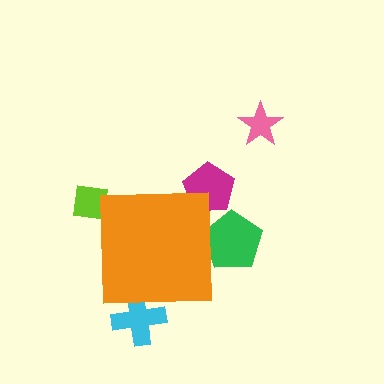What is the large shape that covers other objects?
An orange square.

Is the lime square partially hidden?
Yes, the lime square is partially hidden behind the orange square.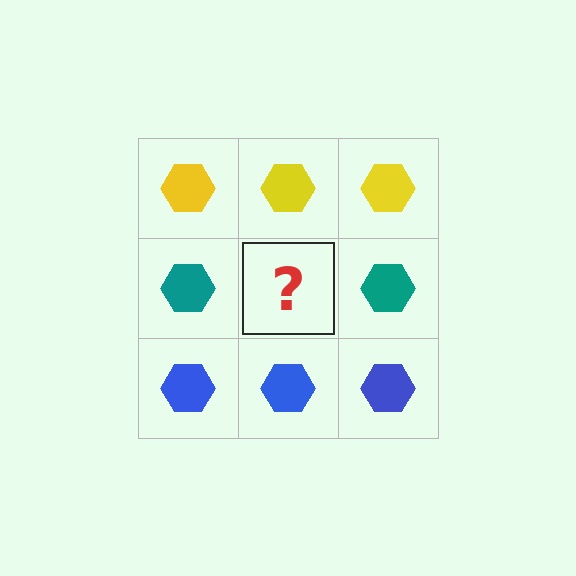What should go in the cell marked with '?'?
The missing cell should contain a teal hexagon.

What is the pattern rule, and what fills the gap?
The rule is that each row has a consistent color. The gap should be filled with a teal hexagon.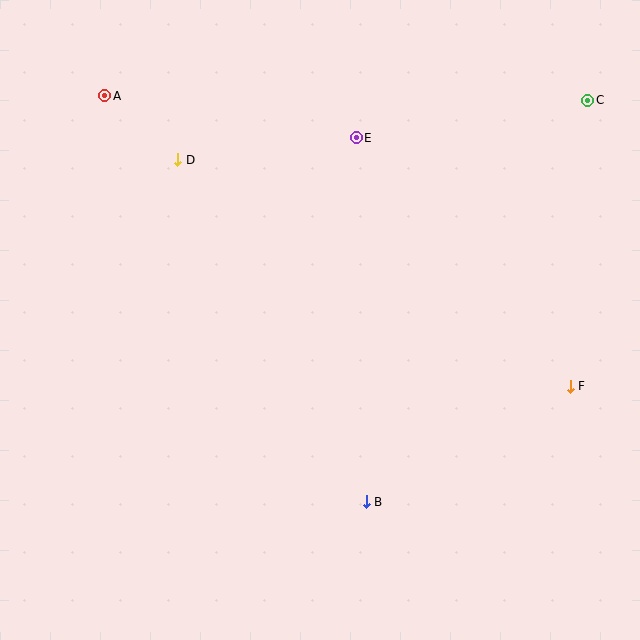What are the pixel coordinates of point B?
Point B is at (366, 502).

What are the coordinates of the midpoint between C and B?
The midpoint between C and B is at (477, 301).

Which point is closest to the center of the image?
Point E at (356, 138) is closest to the center.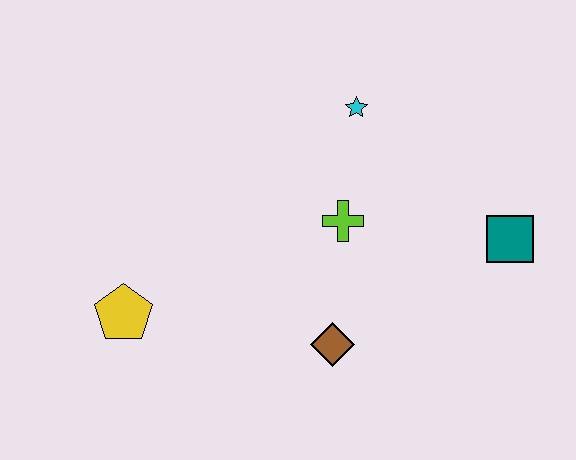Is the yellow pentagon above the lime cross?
No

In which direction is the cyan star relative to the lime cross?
The cyan star is above the lime cross.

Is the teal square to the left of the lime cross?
No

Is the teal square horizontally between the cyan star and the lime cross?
No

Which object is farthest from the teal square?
The yellow pentagon is farthest from the teal square.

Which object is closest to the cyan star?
The lime cross is closest to the cyan star.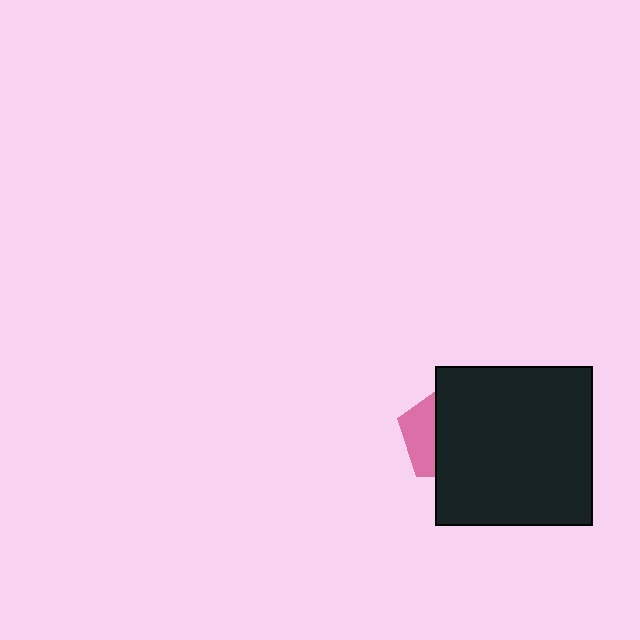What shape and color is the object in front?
The object in front is a black rectangle.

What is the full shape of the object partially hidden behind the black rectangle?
The partially hidden object is a pink pentagon.